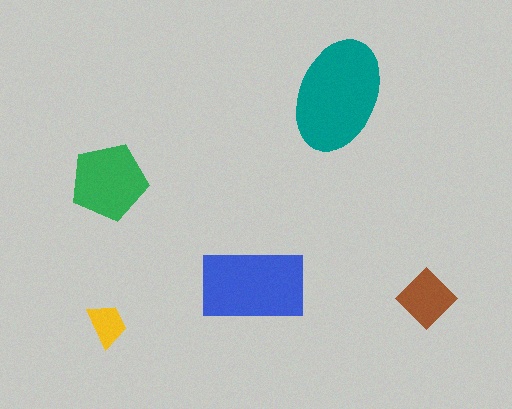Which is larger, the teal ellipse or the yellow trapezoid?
The teal ellipse.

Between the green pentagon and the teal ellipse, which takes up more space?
The teal ellipse.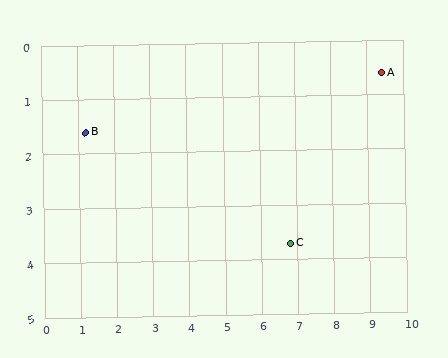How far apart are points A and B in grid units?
Points A and B are about 8.3 grid units apart.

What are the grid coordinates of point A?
Point A is at approximately (9.4, 0.6).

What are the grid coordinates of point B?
Point B is at approximately (1.2, 1.6).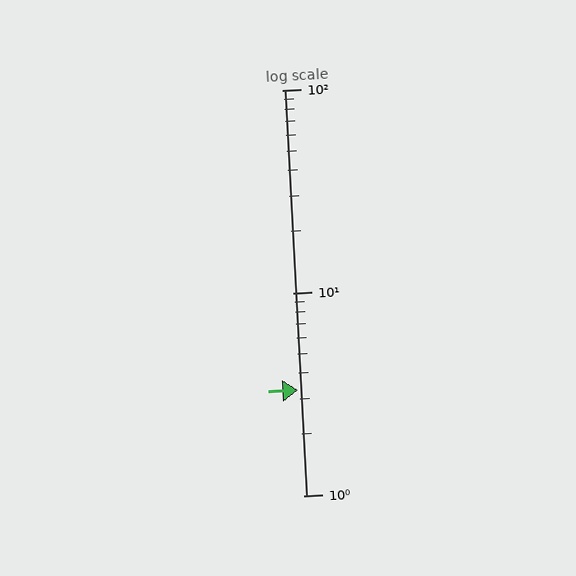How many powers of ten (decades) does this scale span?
The scale spans 2 decades, from 1 to 100.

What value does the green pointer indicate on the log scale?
The pointer indicates approximately 3.3.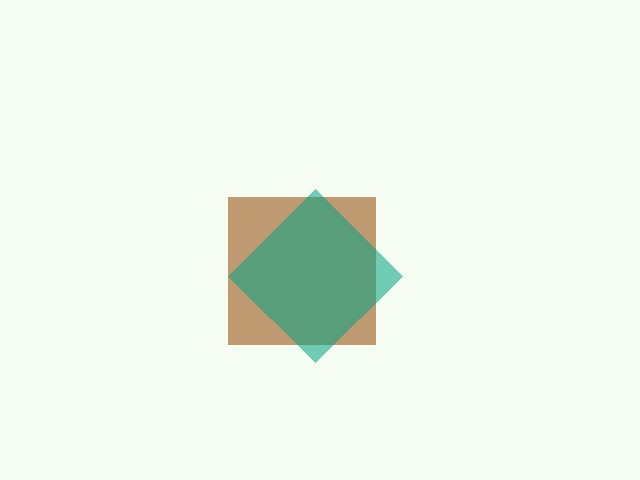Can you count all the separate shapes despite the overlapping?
Yes, there are 2 separate shapes.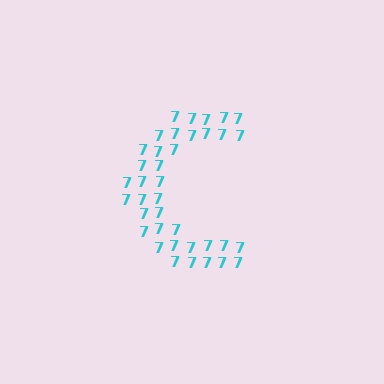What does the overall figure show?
The overall figure shows the letter C.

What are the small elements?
The small elements are digit 7's.